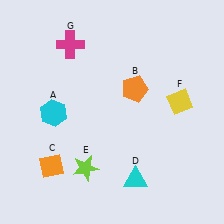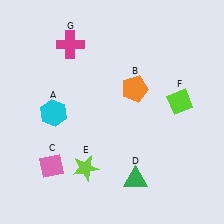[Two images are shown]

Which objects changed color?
C changed from orange to pink. D changed from cyan to green. F changed from yellow to lime.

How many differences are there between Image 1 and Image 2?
There are 3 differences between the two images.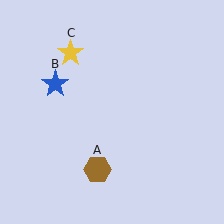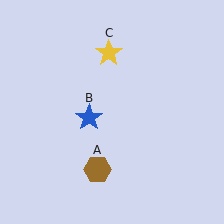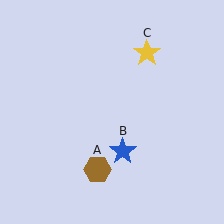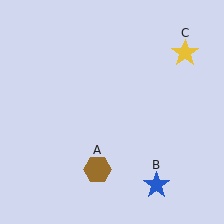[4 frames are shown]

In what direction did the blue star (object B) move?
The blue star (object B) moved down and to the right.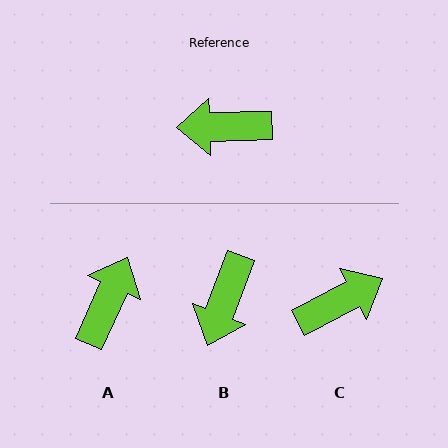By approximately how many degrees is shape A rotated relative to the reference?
Approximately 116 degrees clockwise.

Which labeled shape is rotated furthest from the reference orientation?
C, about 154 degrees away.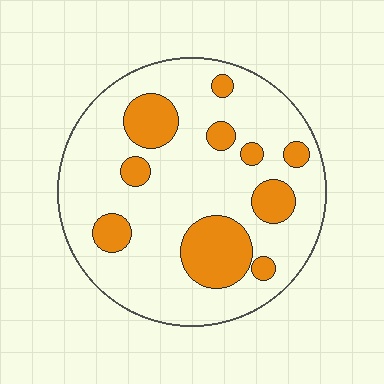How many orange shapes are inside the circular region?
10.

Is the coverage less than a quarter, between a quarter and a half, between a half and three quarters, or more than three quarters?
Less than a quarter.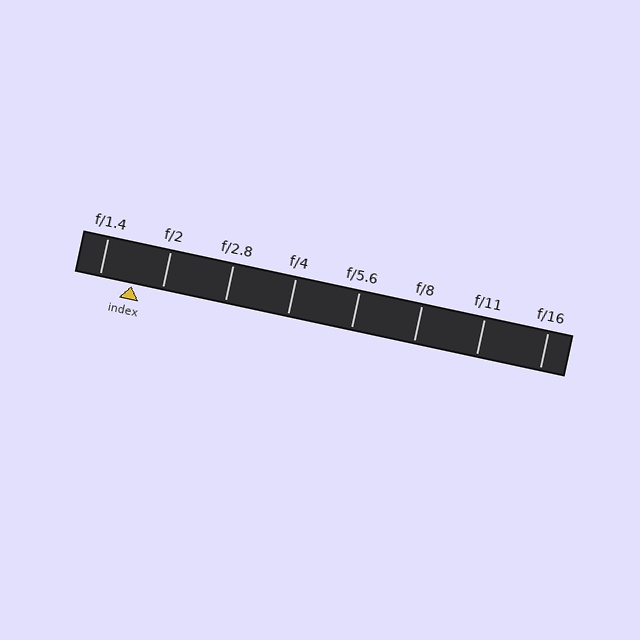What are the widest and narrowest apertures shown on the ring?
The widest aperture shown is f/1.4 and the narrowest is f/16.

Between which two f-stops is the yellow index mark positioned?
The index mark is between f/1.4 and f/2.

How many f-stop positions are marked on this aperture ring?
There are 8 f-stop positions marked.